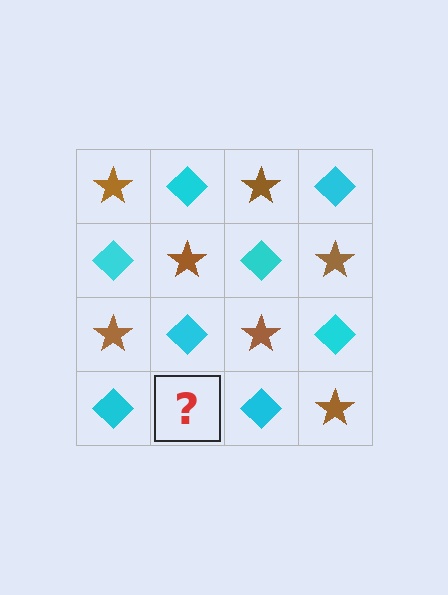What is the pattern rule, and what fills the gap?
The rule is that it alternates brown star and cyan diamond in a checkerboard pattern. The gap should be filled with a brown star.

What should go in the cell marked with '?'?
The missing cell should contain a brown star.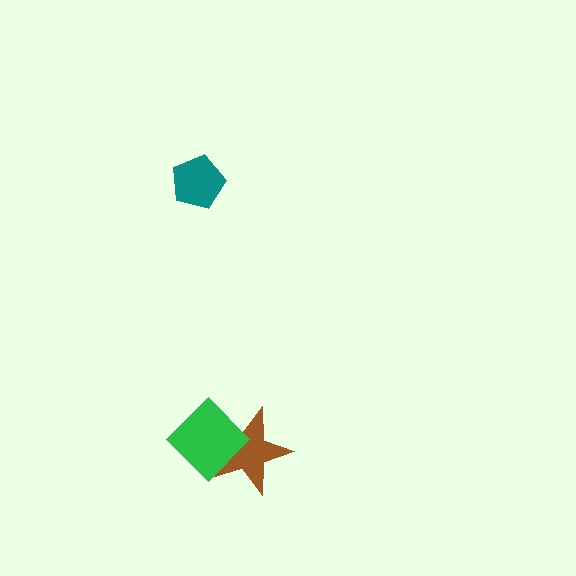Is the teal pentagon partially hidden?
No, no other shape covers it.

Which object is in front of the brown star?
The green diamond is in front of the brown star.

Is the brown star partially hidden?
Yes, it is partially covered by another shape.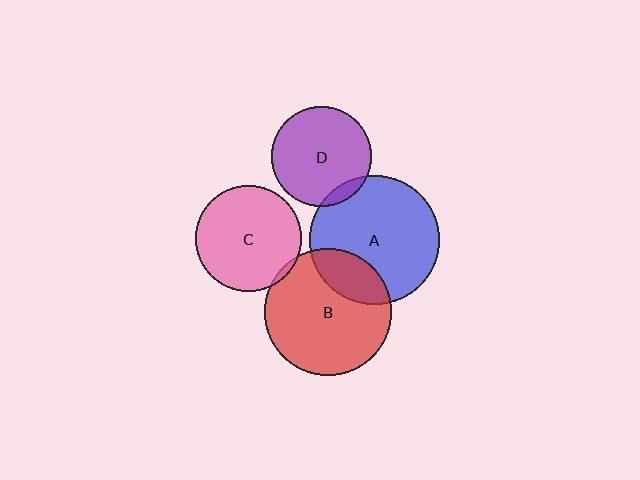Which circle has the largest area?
Circle A (blue).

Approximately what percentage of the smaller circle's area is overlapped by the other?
Approximately 20%.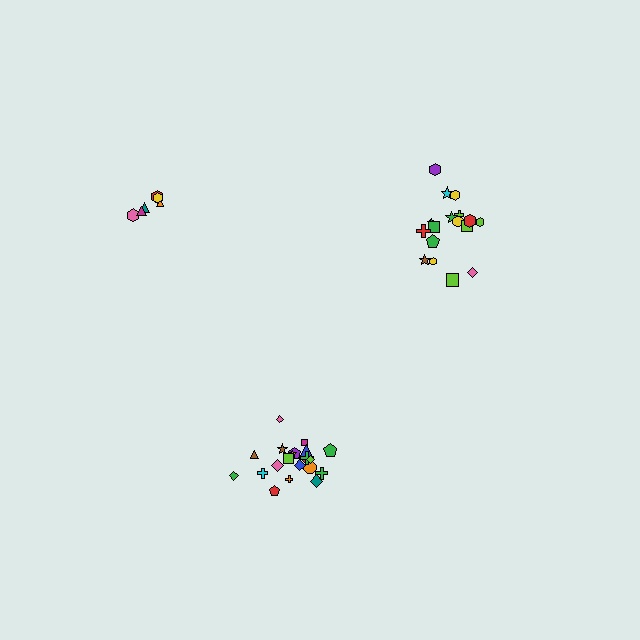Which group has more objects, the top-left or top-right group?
The top-right group.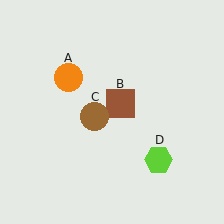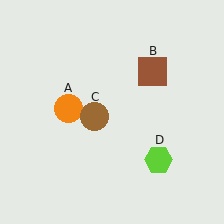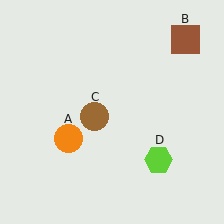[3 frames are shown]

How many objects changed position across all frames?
2 objects changed position: orange circle (object A), brown square (object B).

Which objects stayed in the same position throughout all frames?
Brown circle (object C) and lime hexagon (object D) remained stationary.